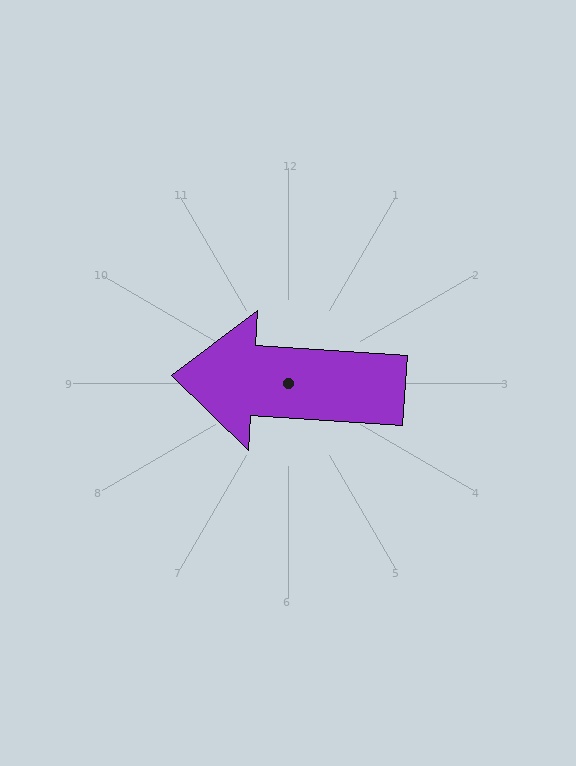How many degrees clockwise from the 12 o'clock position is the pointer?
Approximately 274 degrees.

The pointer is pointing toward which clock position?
Roughly 9 o'clock.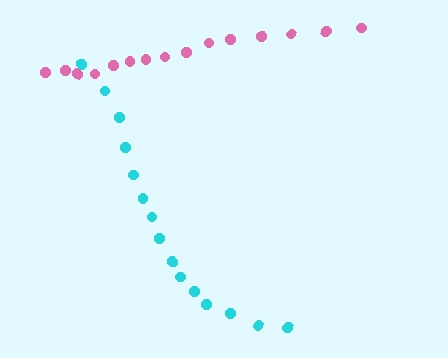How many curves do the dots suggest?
There are 2 distinct paths.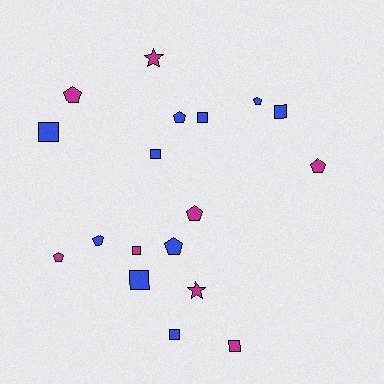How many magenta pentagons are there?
There are 4 magenta pentagons.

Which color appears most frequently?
Blue, with 10 objects.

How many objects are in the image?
There are 18 objects.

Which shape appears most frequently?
Square, with 8 objects.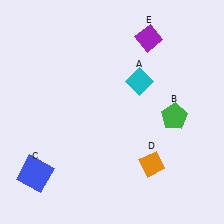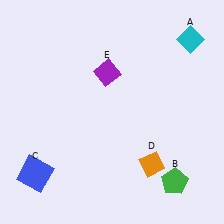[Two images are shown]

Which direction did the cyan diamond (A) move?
The cyan diamond (A) moved right.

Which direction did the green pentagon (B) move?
The green pentagon (B) moved down.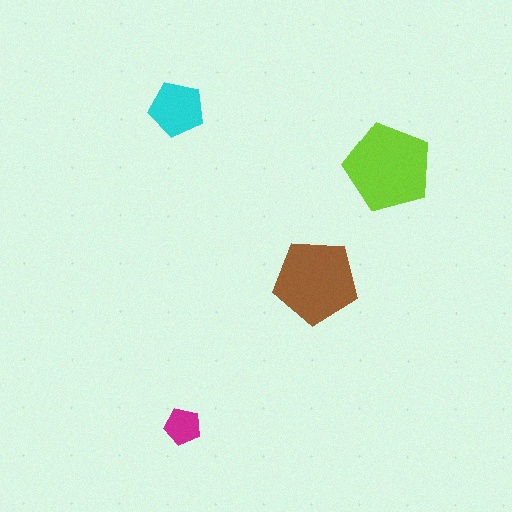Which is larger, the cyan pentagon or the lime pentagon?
The lime one.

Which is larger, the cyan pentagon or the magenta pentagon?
The cyan one.